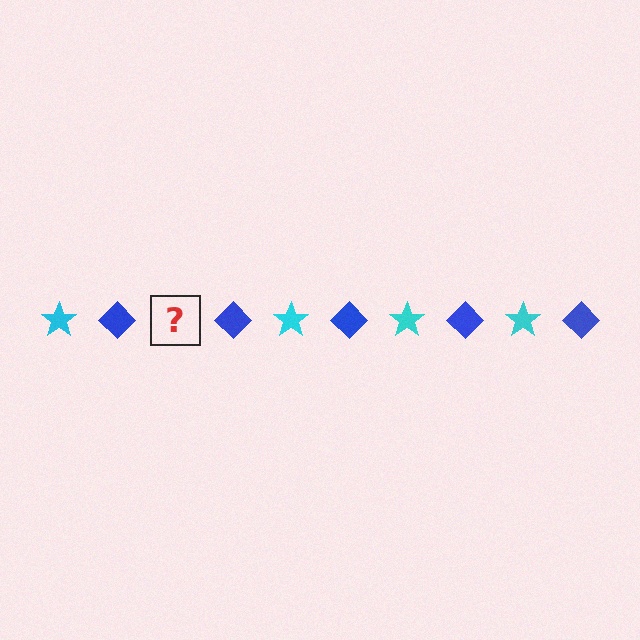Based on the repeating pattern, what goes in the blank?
The blank should be a cyan star.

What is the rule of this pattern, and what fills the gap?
The rule is that the pattern alternates between cyan star and blue diamond. The gap should be filled with a cyan star.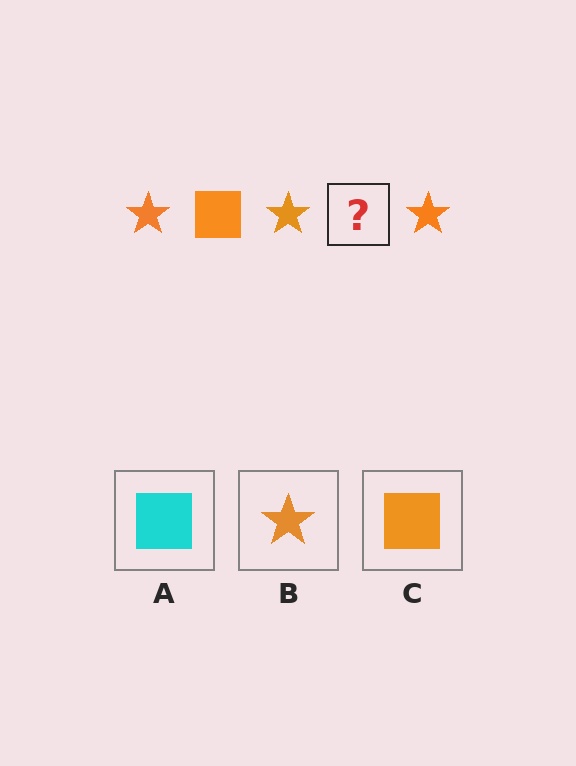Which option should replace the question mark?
Option C.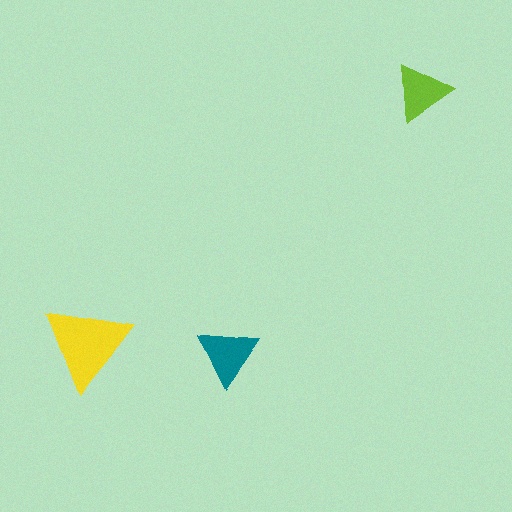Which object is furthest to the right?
The lime triangle is rightmost.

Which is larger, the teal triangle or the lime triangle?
The teal one.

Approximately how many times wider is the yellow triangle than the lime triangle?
About 1.5 times wider.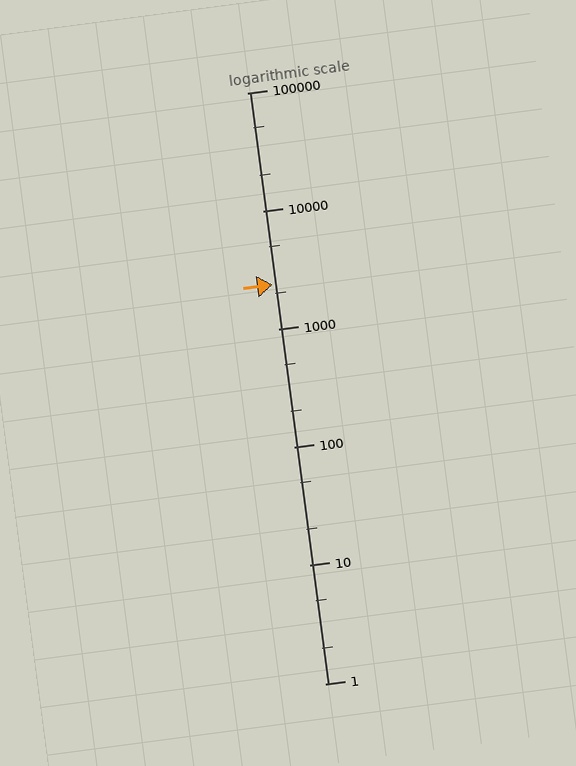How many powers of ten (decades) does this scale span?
The scale spans 5 decades, from 1 to 100000.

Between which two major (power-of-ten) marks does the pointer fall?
The pointer is between 1000 and 10000.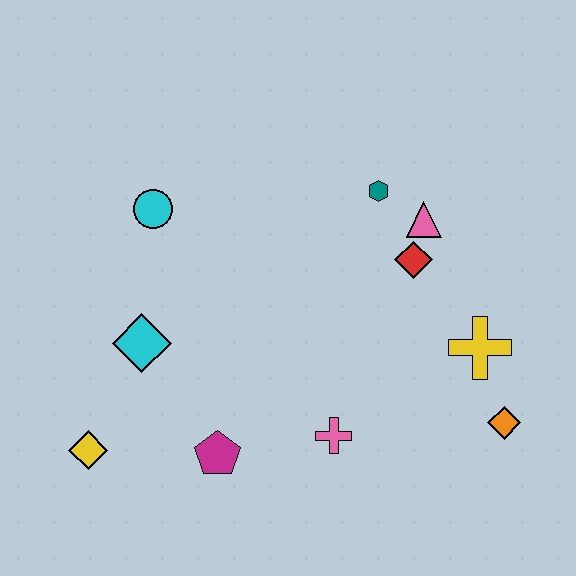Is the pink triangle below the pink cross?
No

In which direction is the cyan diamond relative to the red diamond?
The cyan diamond is to the left of the red diamond.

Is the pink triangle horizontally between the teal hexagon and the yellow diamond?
No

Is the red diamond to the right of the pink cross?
Yes